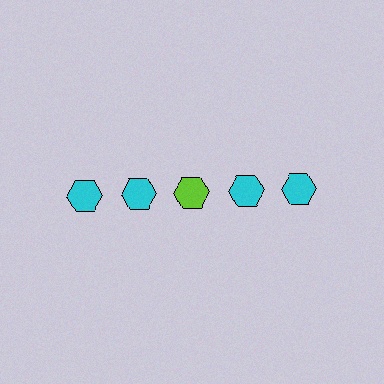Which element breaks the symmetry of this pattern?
The lime hexagon in the top row, center column breaks the symmetry. All other shapes are cyan hexagons.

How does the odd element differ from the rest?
It has a different color: lime instead of cyan.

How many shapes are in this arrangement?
There are 5 shapes arranged in a grid pattern.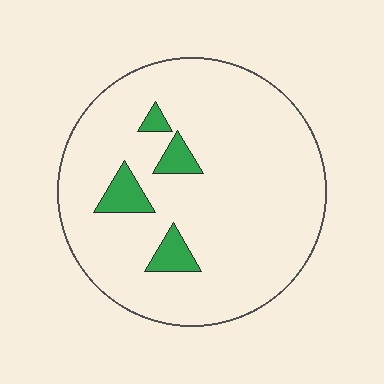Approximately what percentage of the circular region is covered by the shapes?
Approximately 10%.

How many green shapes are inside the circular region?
4.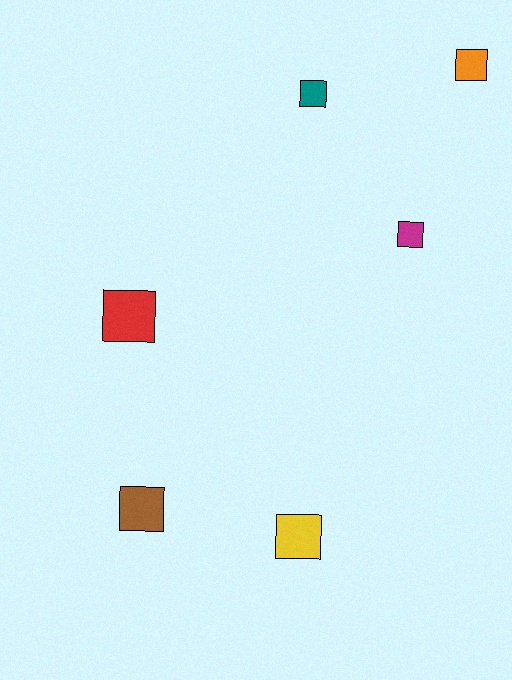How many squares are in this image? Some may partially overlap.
There are 6 squares.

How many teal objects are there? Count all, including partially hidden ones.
There is 1 teal object.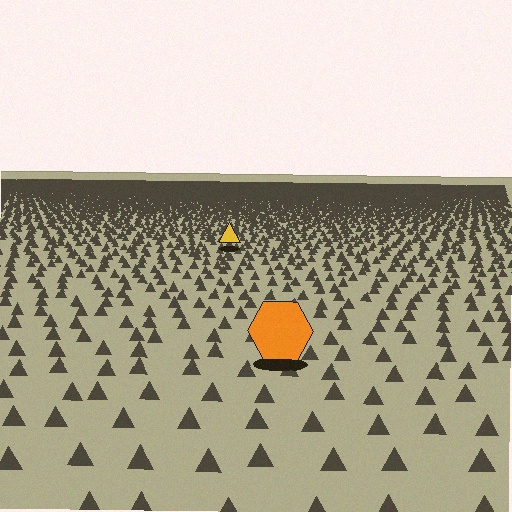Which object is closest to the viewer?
The orange hexagon is closest. The texture marks near it are larger and more spread out.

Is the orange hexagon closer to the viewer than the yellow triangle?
Yes. The orange hexagon is closer — you can tell from the texture gradient: the ground texture is coarser near it.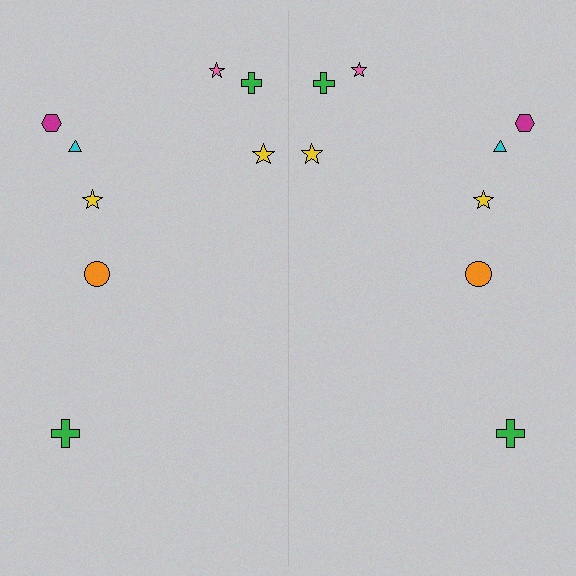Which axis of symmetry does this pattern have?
The pattern has a vertical axis of symmetry running through the center of the image.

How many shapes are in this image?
There are 16 shapes in this image.